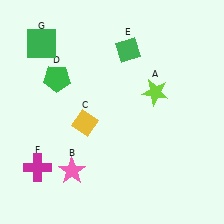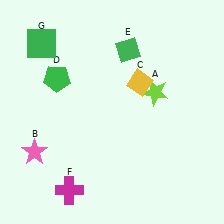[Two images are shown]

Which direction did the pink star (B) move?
The pink star (B) moved left.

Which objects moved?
The objects that moved are: the pink star (B), the yellow diamond (C), the magenta cross (F).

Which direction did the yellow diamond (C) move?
The yellow diamond (C) moved right.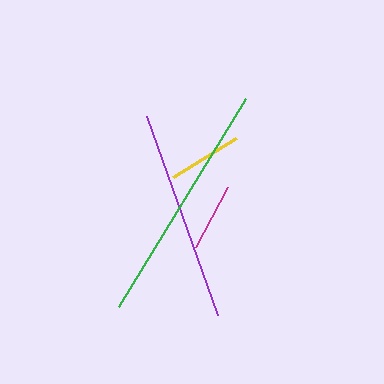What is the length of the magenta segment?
The magenta segment is approximately 69 pixels long.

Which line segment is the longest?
The green line is the longest at approximately 244 pixels.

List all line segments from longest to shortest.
From longest to shortest: green, purple, yellow, magenta.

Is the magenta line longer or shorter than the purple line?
The purple line is longer than the magenta line.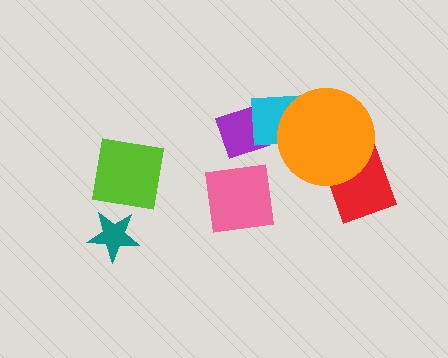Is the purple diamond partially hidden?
Yes, it is partially covered by another shape.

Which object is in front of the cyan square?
The orange circle is in front of the cyan square.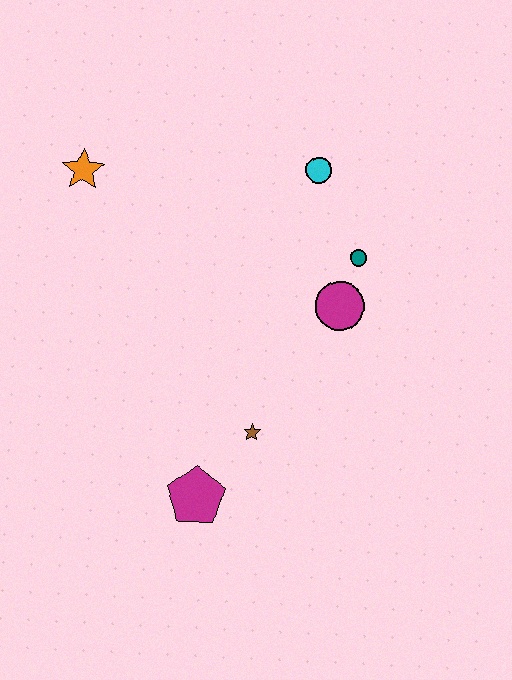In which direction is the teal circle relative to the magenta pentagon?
The teal circle is above the magenta pentagon.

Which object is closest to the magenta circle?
The teal circle is closest to the magenta circle.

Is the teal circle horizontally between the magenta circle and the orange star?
No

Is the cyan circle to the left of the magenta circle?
Yes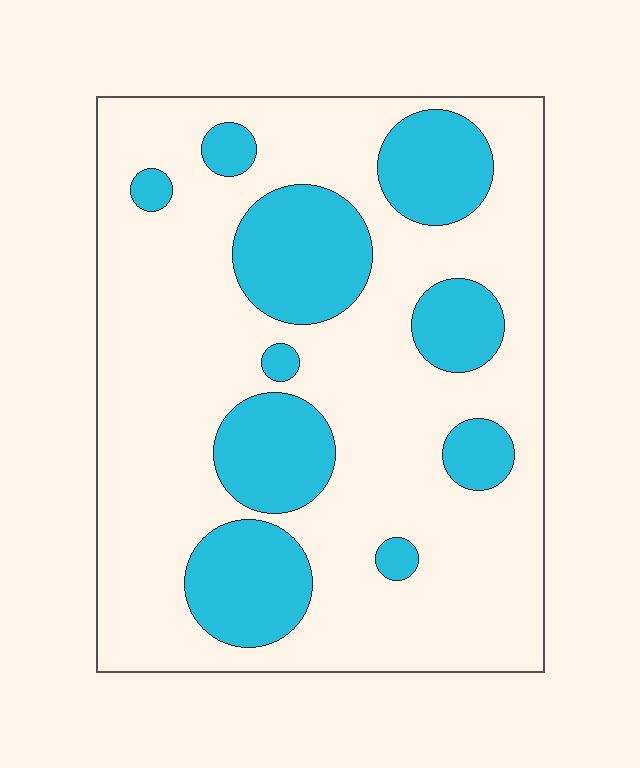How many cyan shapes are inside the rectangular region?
10.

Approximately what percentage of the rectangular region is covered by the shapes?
Approximately 25%.